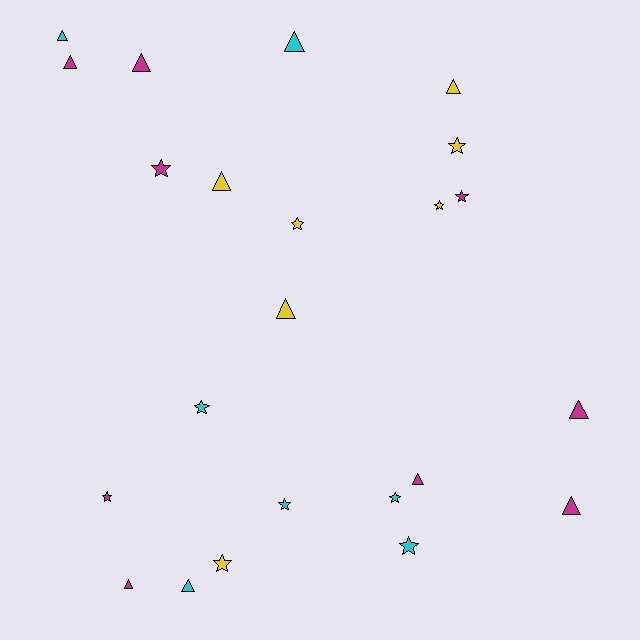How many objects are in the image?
There are 23 objects.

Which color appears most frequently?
Magenta, with 9 objects.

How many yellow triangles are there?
There are 3 yellow triangles.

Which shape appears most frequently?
Triangle, with 12 objects.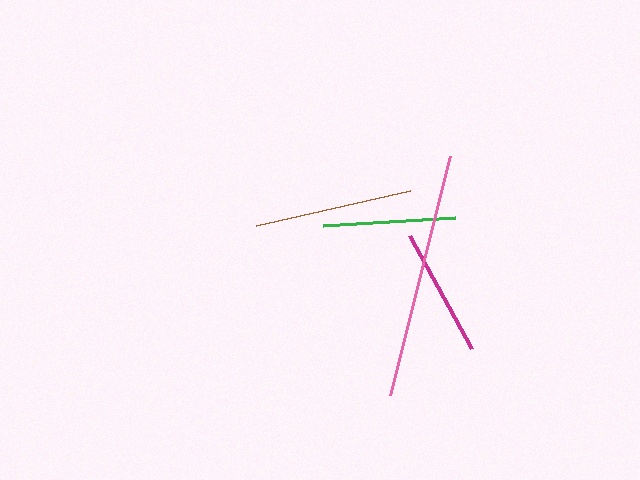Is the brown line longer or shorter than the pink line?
The pink line is longer than the brown line.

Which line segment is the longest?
The pink line is the longest at approximately 247 pixels.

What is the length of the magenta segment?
The magenta segment is approximately 128 pixels long.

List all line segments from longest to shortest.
From longest to shortest: pink, brown, green, magenta.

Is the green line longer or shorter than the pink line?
The pink line is longer than the green line.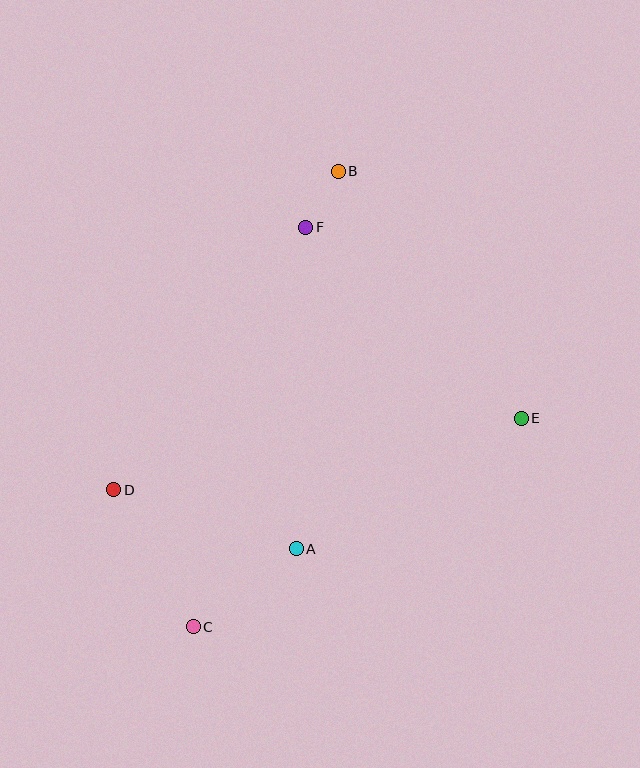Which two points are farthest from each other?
Points B and C are farthest from each other.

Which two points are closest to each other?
Points B and F are closest to each other.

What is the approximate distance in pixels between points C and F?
The distance between C and F is approximately 415 pixels.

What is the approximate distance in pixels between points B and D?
The distance between B and D is approximately 390 pixels.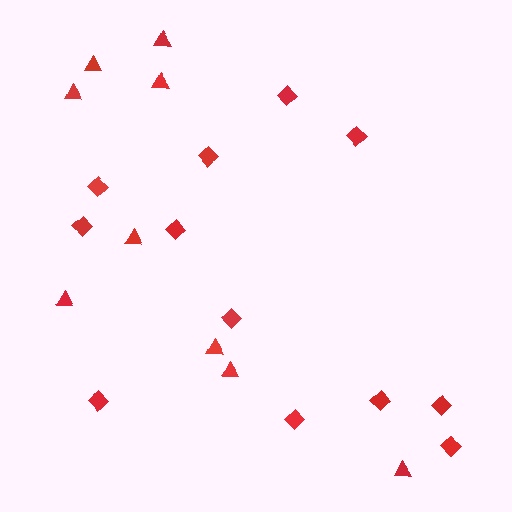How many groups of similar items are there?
There are 2 groups: one group of triangles (9) and one group of diamonds (12).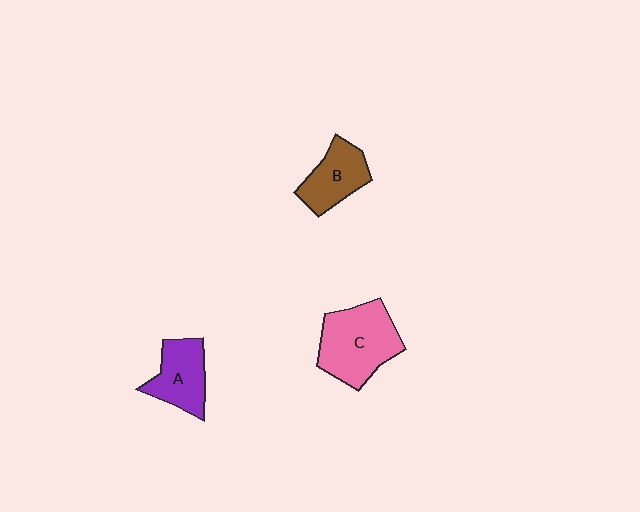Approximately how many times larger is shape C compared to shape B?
Approximately 1.6 times.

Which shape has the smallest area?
Shape B (brown).